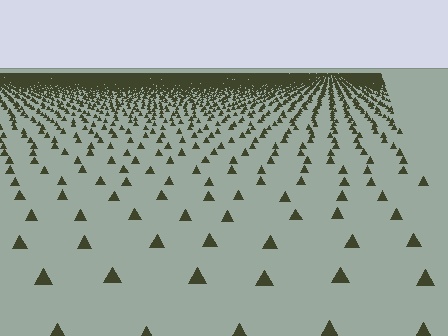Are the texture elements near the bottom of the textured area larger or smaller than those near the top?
Larger. Near the bottom, elements are closer to the viewer and appear at a bigger on-screen size.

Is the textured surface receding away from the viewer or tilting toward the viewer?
The surface is receding away from the viewer. Texture elements get smaller and denser toward the top.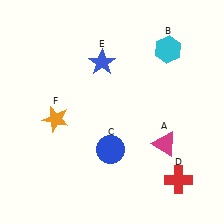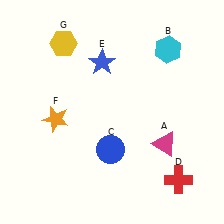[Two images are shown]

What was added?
A yellow hexagon (G) was added in Image 2.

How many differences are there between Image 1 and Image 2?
There is 1 difference between the two images.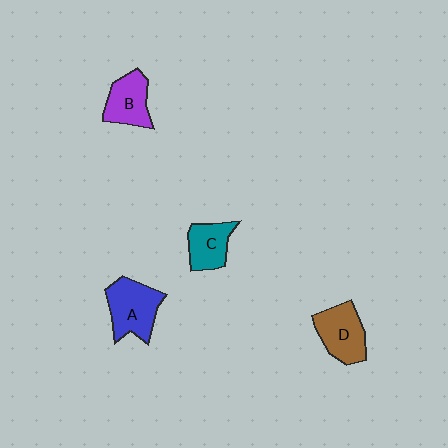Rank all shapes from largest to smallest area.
From largest to smallest: A (blue), D (brown), B (purple), C (teal).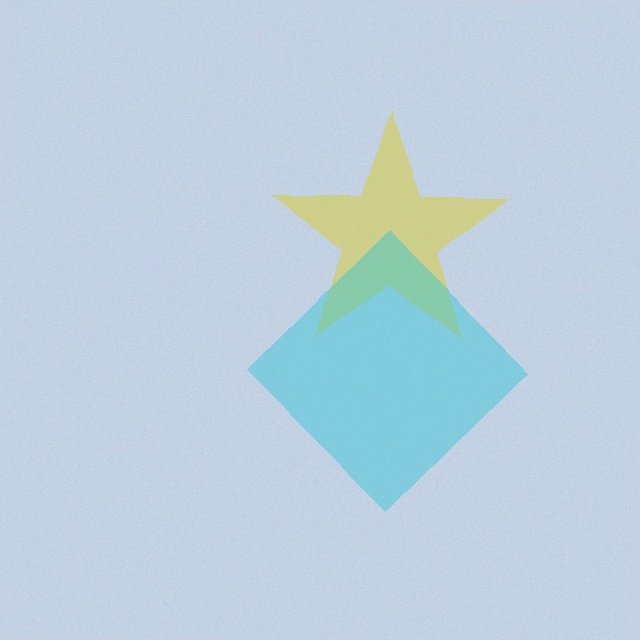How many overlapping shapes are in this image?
There are 2 overlapping shapes in the image.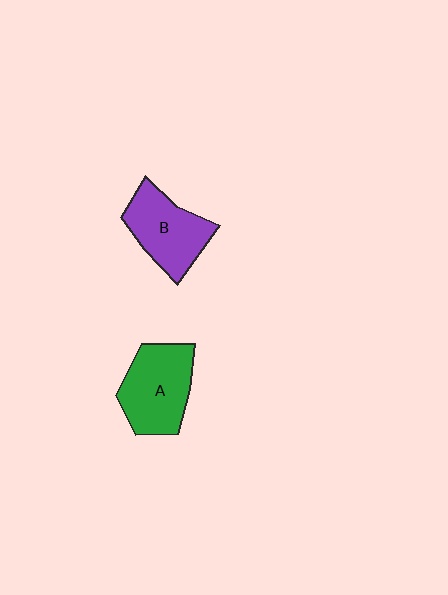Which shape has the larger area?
Shape A (green).